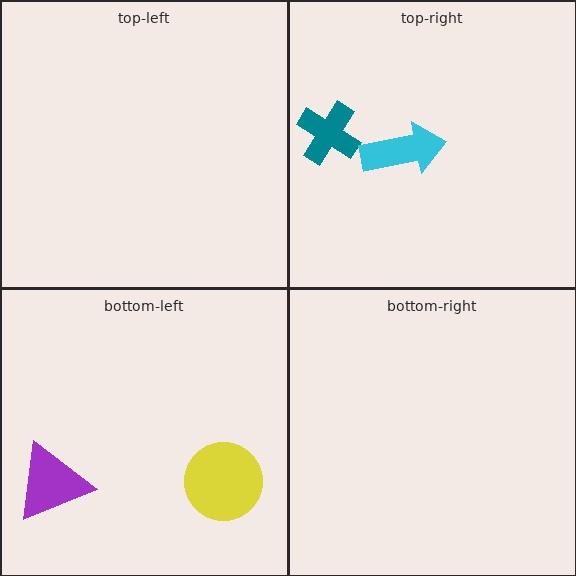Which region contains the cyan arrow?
The top-right region.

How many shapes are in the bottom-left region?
2.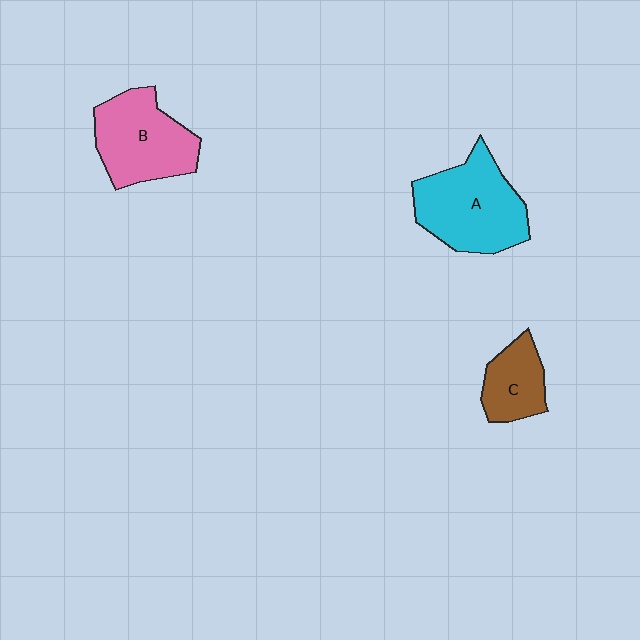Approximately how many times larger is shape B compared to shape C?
Approximately 1.7 times.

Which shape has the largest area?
Shape A (cyan).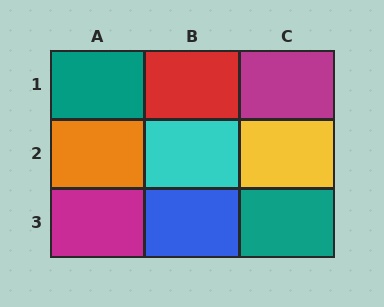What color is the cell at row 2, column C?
Yellow.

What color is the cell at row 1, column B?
Red.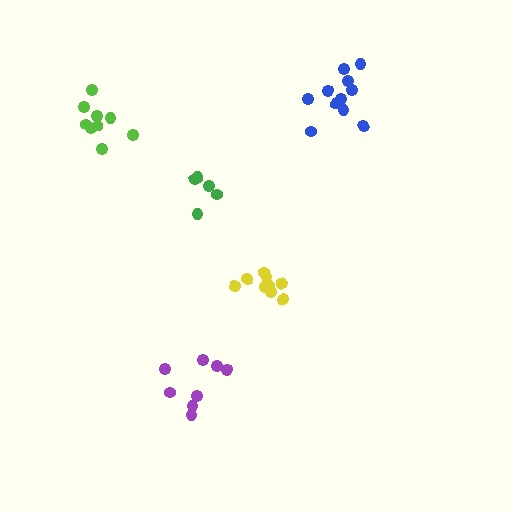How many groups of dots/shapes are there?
There are 5 groups.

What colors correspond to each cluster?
The clusters are colored: blue, green, yellow, purple, lime.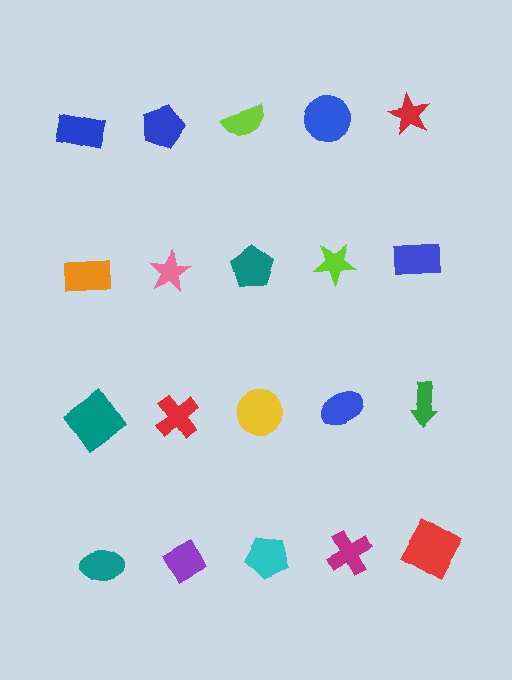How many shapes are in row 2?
5 shapes.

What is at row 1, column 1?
A blue rectangle.